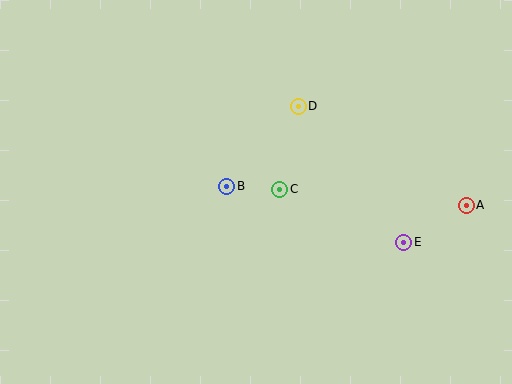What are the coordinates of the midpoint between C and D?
The midpoint between C and D is at (289, 148).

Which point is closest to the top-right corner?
Point A is closest to the top-right corner.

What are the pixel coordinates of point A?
Point A is at (466, 205).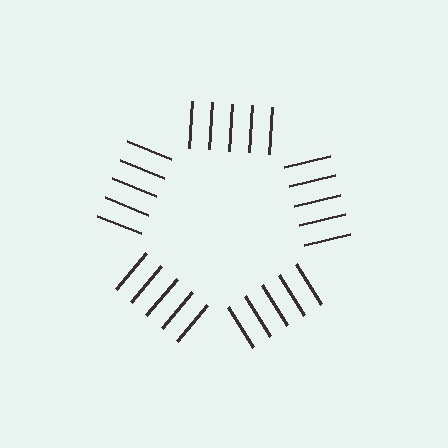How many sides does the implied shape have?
5 sides — the line-ends trace a pentagon.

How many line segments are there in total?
25 — 5 along each of the 5 edges.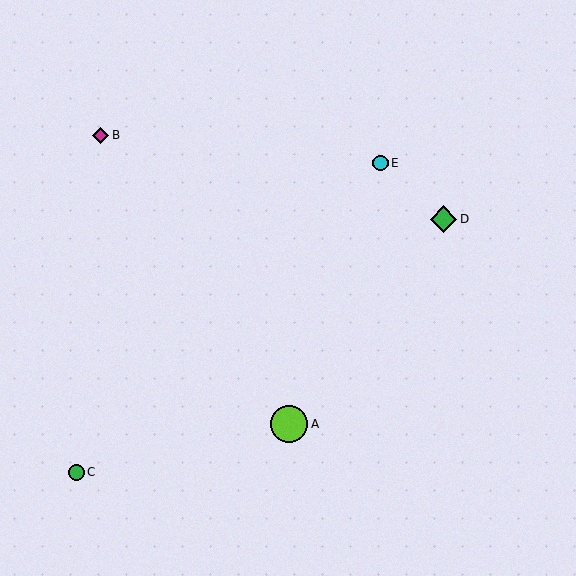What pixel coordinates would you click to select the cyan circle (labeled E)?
Click at (380, 163) to select the cyan circle E.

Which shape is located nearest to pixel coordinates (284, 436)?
The lime circle (labeled A) at (289, 424) is nearest to that location.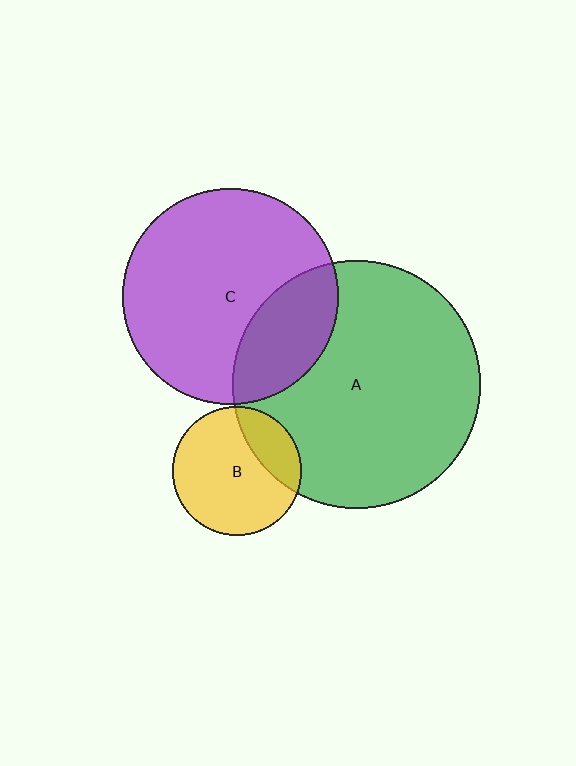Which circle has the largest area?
Circle A (green).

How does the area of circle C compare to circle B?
Approximately 2.8 times.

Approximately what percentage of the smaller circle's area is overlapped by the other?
Approximately 25%.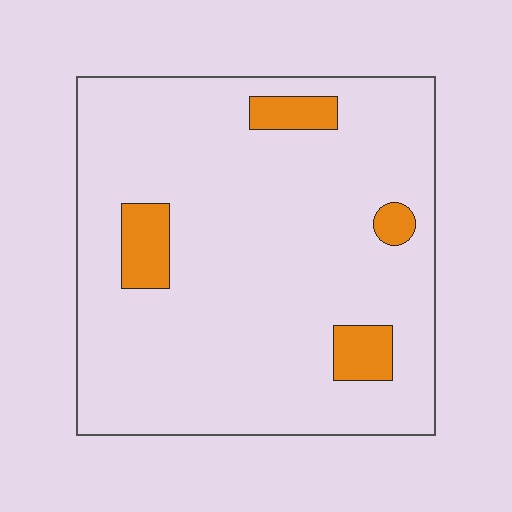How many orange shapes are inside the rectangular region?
4.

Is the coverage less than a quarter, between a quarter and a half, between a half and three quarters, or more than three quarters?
Less than a quarter.